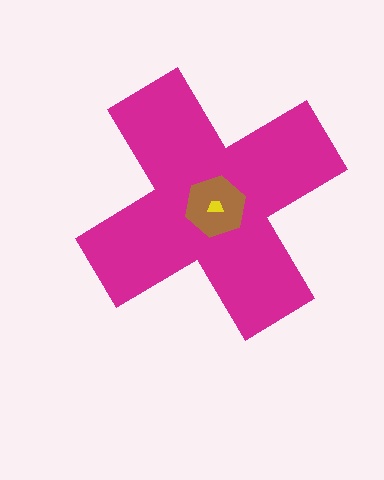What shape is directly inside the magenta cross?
The brown hexagon.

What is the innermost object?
The yellow trapezoid.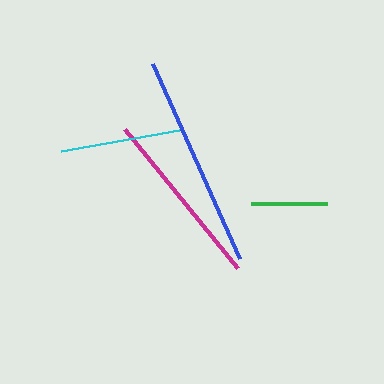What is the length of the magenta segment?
The magenta segment is approximately 179 pixels long.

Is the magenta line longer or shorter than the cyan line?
The magenta line is longer than the cyan line.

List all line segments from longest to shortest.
From longest to shortest: blue, magenta, cyan, green.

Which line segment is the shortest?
The green line is the shortest at approximately 76 pixels.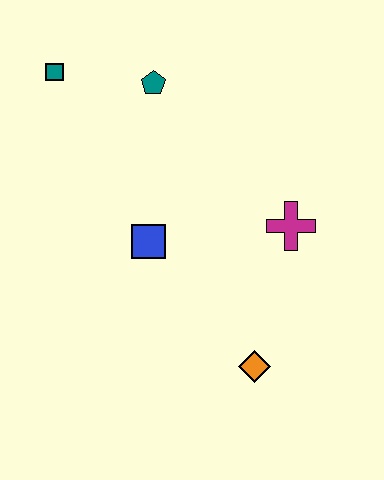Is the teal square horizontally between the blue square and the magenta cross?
No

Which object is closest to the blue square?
The magenta cross is closest to the blue square.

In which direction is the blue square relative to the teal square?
The blue square is below the teal square.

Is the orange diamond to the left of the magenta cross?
Yes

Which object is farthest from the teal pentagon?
The orange diamond is farthest from the teal pentagon.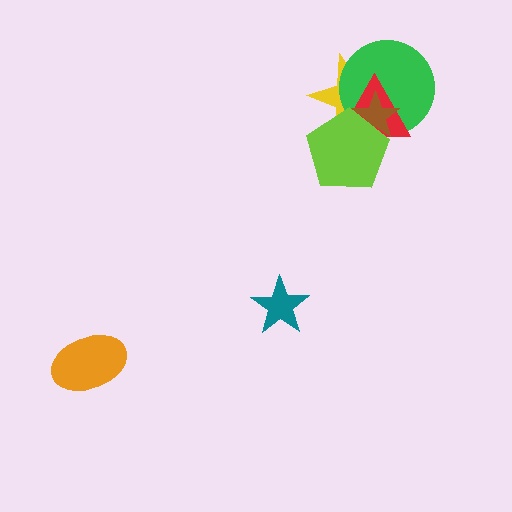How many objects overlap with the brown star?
4 objects overlap with the brown star.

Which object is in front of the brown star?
The lime pentagon is in front of the brown star.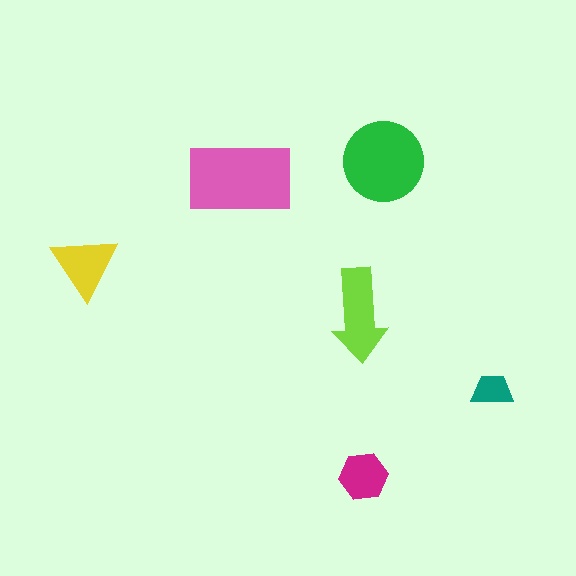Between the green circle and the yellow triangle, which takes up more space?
The green circle.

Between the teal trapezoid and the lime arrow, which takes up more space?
The lime arrow.